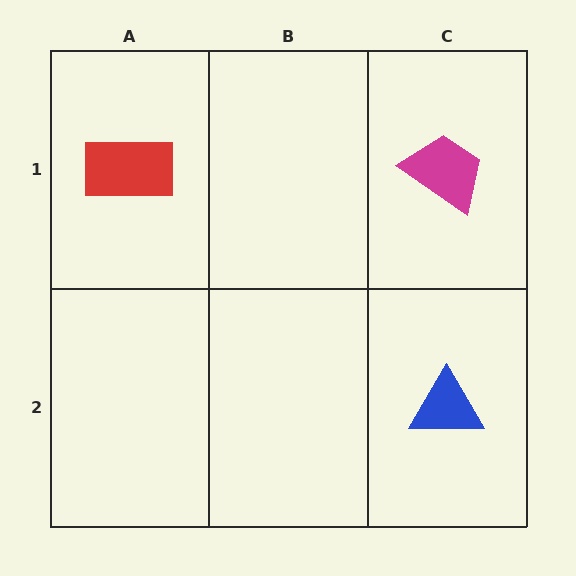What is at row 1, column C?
A magenta trapezoid.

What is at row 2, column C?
A blue triangle.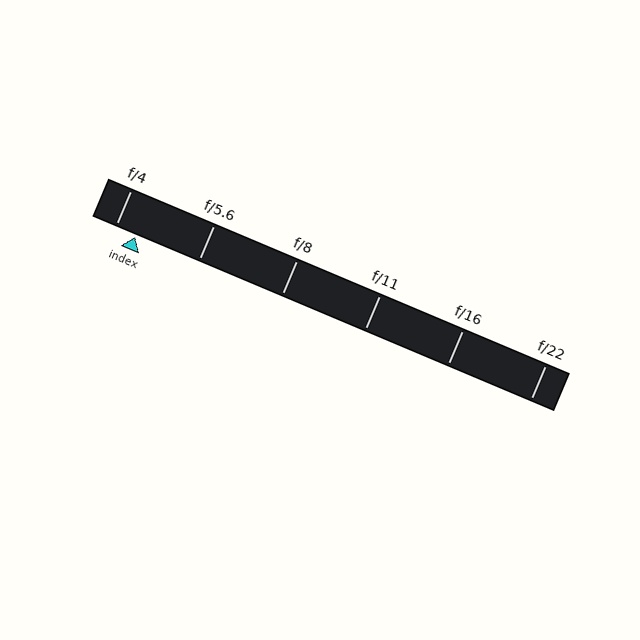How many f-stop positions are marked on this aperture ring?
There are 6 f-stop positions marked.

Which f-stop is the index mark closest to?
The index mark is closest to f/4.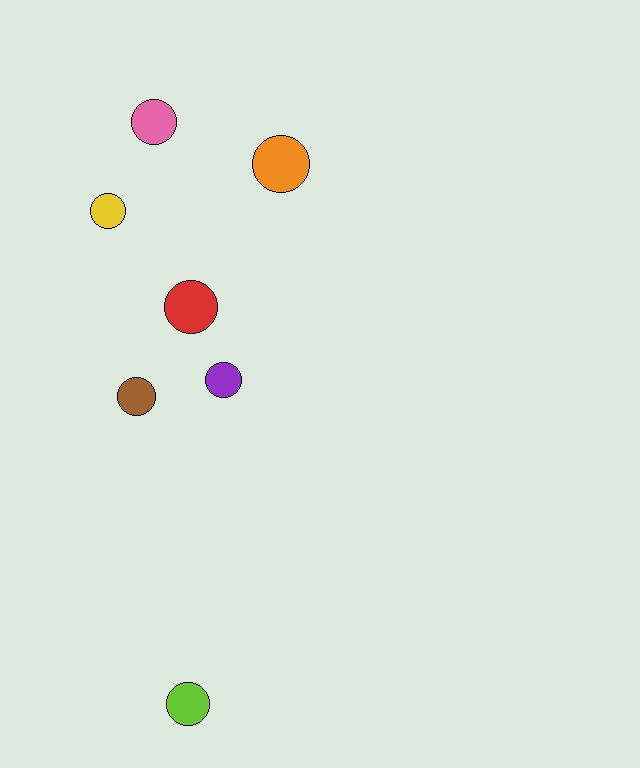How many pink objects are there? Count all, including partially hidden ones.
There is 1 pink object.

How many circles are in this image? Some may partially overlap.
There are 7 circles.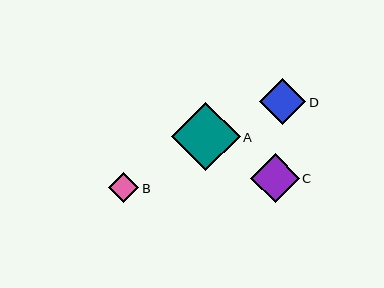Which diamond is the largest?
Diamond A is the largest with a size of approximately 68 pixels.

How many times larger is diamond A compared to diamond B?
Diamond A is approximately 2.3 times the size of diamond B.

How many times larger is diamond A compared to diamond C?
Diamond A is approximately 1.4 times the size of diamond C.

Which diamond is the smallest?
Diamond B is the smallest with a size of approximately 30 pixels.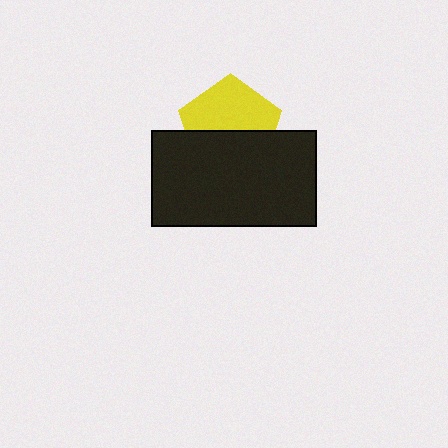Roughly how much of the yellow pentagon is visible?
About half of it is visible (roughly 53%).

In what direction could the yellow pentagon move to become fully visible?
The yellow pentagon could move up. That would shift it out from behind the black rectangle entirely.